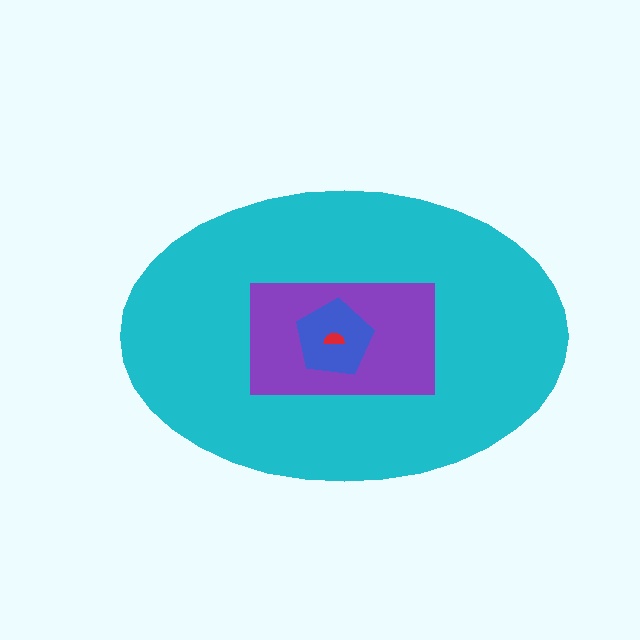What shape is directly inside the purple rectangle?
The blue pentagon.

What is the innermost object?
The red semicircle.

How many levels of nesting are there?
4.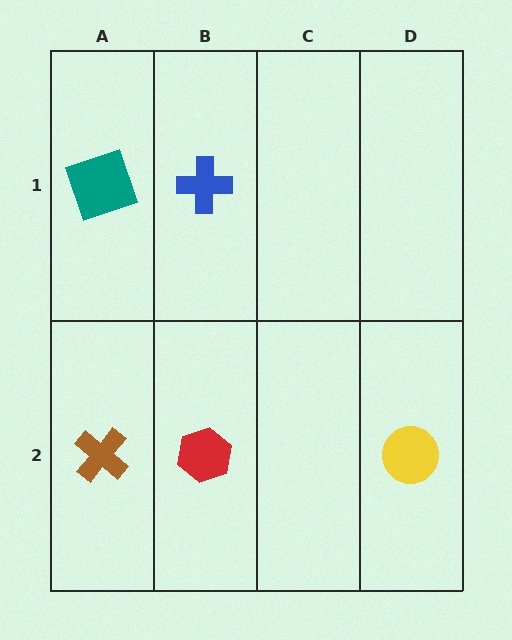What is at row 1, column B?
A blue cross.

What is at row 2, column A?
A brown cross.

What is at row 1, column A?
A teal square.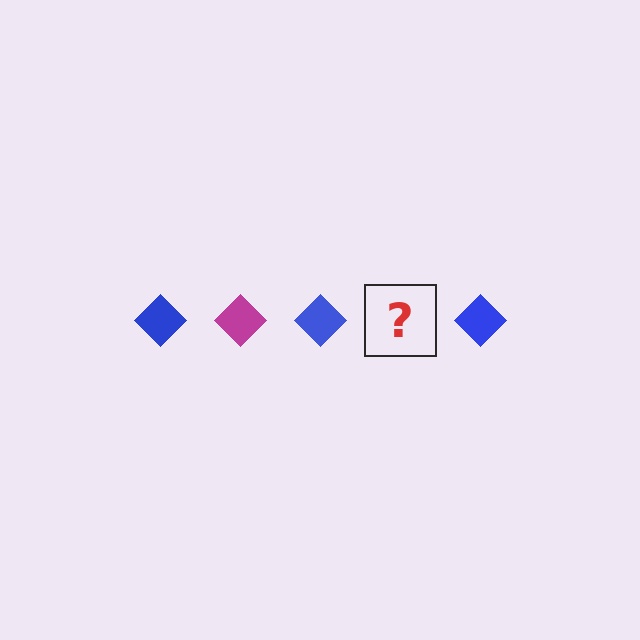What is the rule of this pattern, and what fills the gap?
The rule is that the pattern cycles through blue, magenta diamonds. The gap should be filled with a magenta diamond.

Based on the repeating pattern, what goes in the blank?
The blank should be a magenta diamond.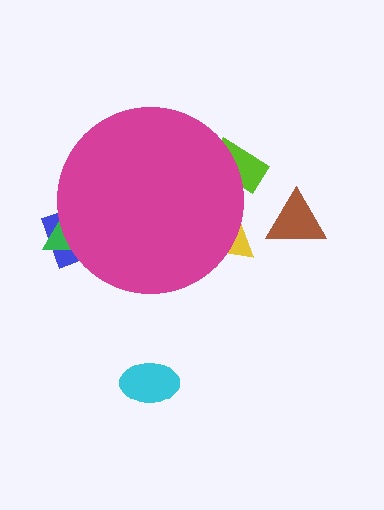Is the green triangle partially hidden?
Yes, the green triangle is partially hidden behind the magenta circle.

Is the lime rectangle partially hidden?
Yes, the lime rectangle is partially hidden behind the magenta circle.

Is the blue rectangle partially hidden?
Yes, the blue rectangle is partially hidden behind the magenta circle.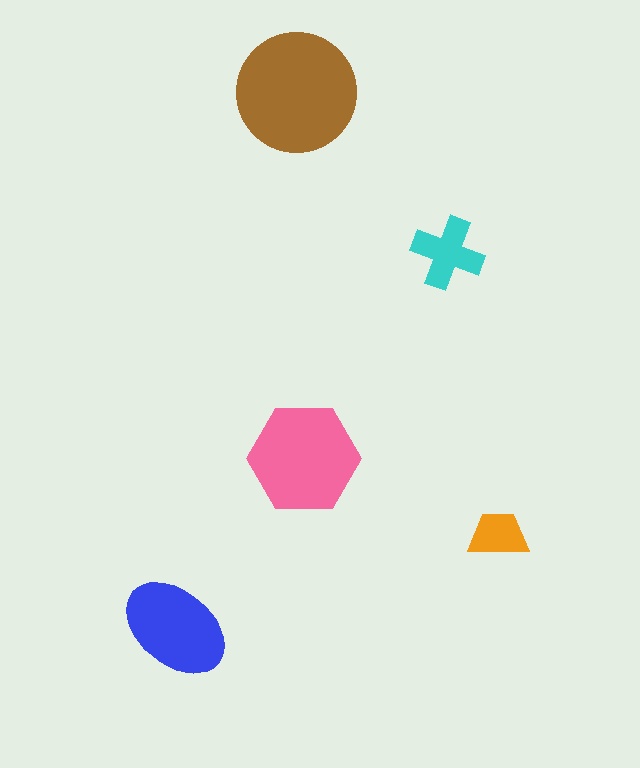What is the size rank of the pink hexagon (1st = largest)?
2nd.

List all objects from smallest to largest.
The orange trapezoid, the cyan cross, the blue ellipse, the pink hexagon, the brown circle.